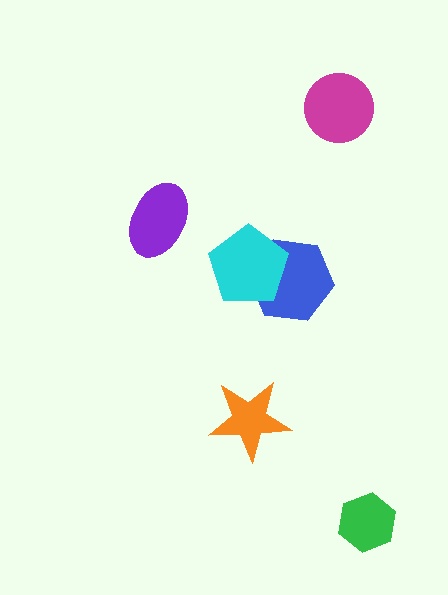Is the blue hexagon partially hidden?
Yes, it is partially covered by another shape.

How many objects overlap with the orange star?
0 objects overlap with the orange star.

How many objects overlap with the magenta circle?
0 objects overlap with the magenta circle.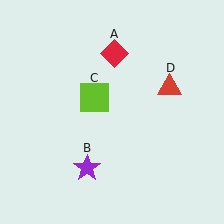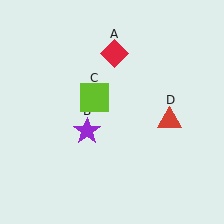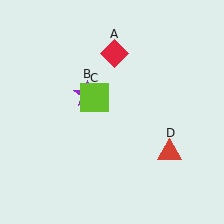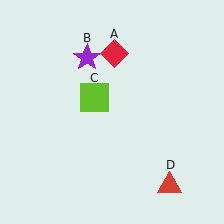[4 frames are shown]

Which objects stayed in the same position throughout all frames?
Red diamond (object A) and lime square (object C) remained stationary.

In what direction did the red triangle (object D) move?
The red triangle (object D) moved down.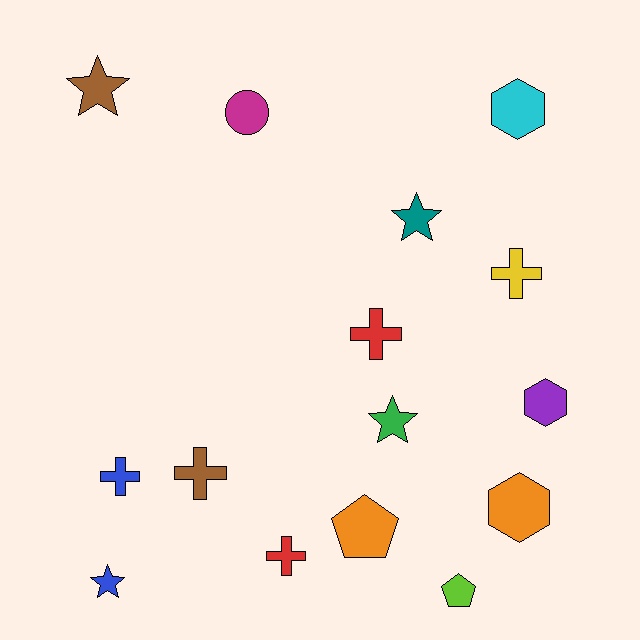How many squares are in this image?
There are no squares.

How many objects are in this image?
There are 15 objects.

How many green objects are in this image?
There is 1 green object.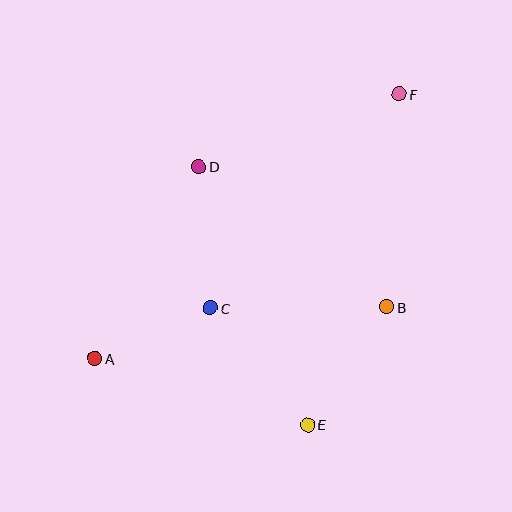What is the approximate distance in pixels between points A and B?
The distance between A and B is approximately 296 pixels.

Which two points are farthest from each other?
Points A and F are farthest from each other.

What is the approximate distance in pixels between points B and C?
The distance between B and C is approximately 176 pixels.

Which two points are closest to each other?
Points A and C are closest to each other.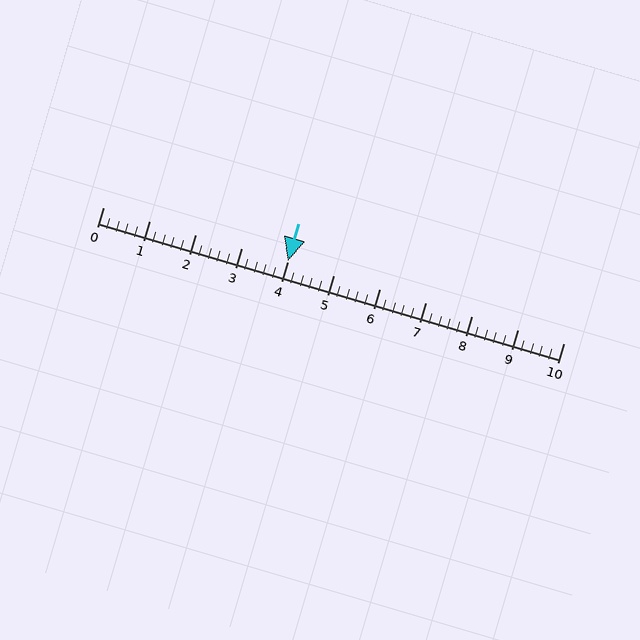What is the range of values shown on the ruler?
The ruler shows values from 0 to 10.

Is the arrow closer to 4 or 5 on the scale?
The arrow is closer to 4.